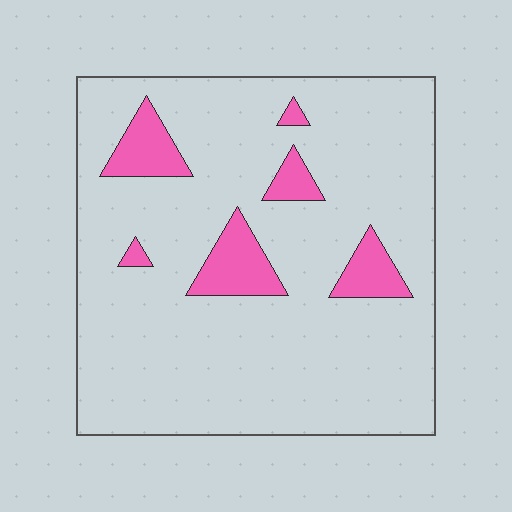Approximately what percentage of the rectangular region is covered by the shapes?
Approximately 10%.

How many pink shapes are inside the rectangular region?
6.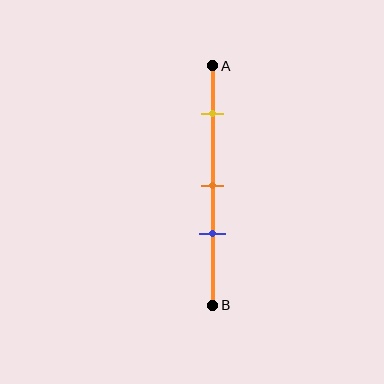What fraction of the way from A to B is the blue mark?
The blue mark is approximately 70% (0.7) of the way from A to B.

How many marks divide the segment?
There are 3 marks dividing the segment.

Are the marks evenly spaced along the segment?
No, the marks are not evenly spaced.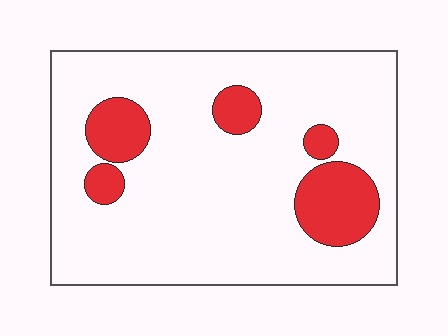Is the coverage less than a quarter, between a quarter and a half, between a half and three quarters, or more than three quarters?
Less than a quarter.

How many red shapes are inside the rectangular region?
5.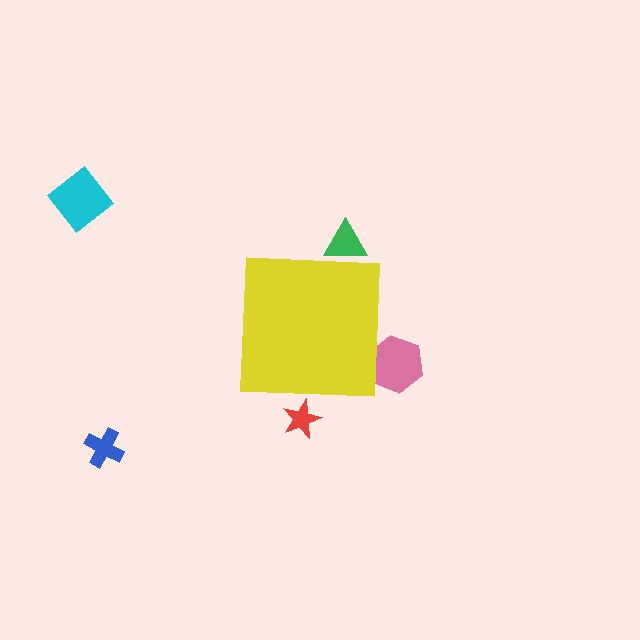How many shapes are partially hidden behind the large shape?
3 shapes are partially hidden.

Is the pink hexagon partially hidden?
Yes, the pink hexagon is partially hidden behind the yellow square.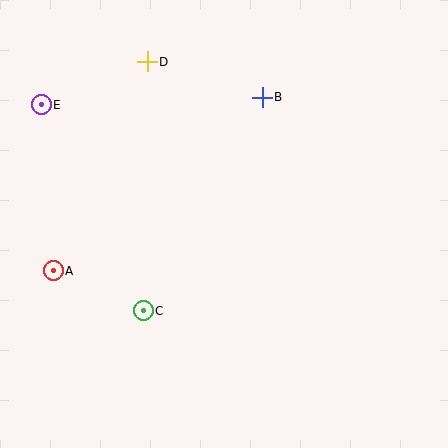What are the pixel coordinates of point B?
Point B is at (262, 97).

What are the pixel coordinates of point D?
Point D is at (147, 62).